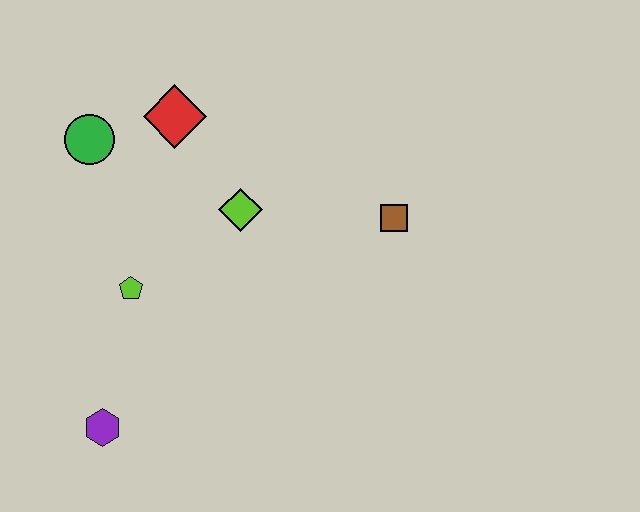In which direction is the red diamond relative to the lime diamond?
The red diamond is above the lime diamond.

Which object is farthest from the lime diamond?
The purple hexagon is farthest from the lime diamond.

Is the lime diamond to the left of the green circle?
No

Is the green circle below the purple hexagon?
No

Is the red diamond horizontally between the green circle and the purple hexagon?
No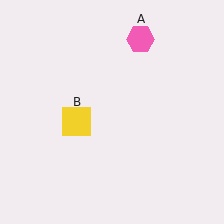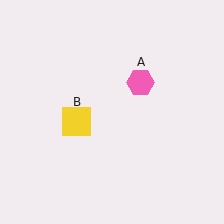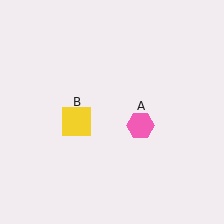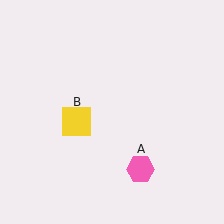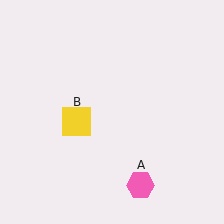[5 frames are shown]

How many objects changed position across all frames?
1 object changed position: pink hexagon (object A).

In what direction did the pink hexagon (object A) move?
The pink hexagon (object A) moved down.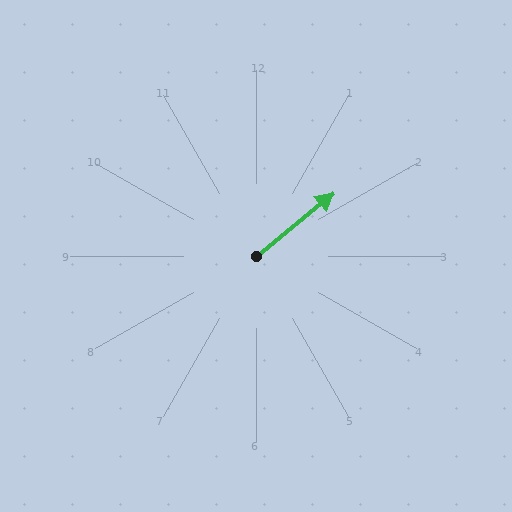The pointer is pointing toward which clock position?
Roughly 2 o'clock.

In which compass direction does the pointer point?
Northeast.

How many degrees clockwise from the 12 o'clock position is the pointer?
Approximately 51 degrees.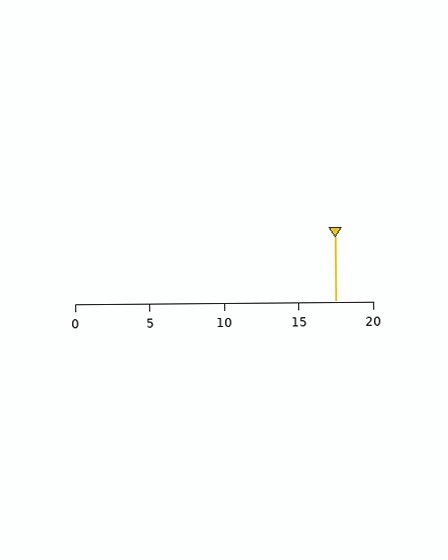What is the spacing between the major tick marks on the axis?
The major ticks are spaced 5 apart.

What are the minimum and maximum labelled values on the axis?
The axis runs from 0 to 20.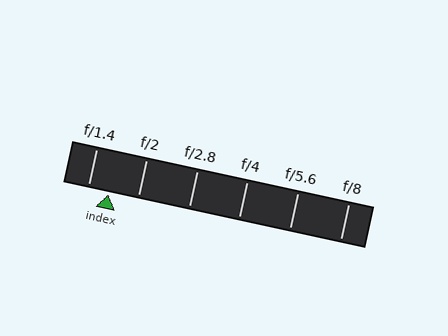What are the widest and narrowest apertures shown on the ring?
The widest aperture shown is f/1.4 and the narrowest is f/8.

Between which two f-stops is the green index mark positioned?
The index mark is between f/1.4 and f/2.